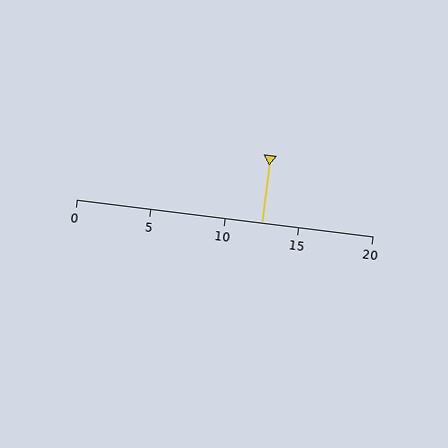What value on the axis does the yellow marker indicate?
The marker indicates approximately 12.5.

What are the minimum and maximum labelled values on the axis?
The axis runs from 0 to 20.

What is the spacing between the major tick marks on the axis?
The major ticks are spaced 5 apart.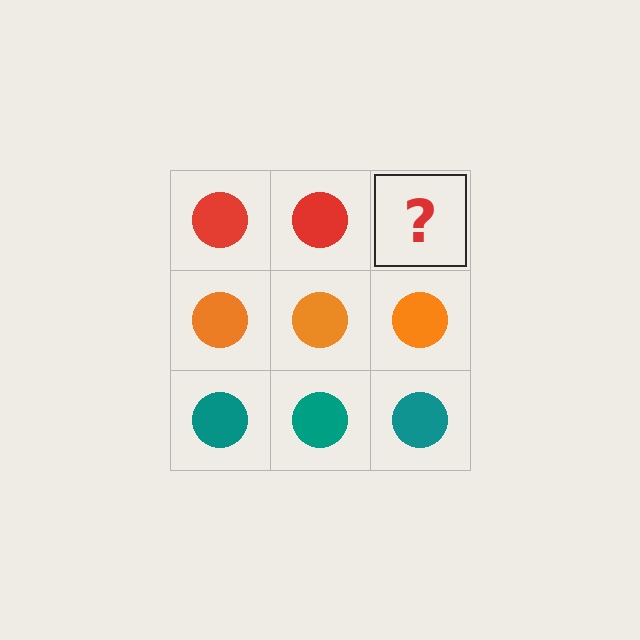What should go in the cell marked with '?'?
The missing cell should contain a red circle.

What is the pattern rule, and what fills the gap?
The rule is that each row has a consistent color. The gap should be filled with a red circle.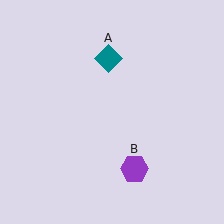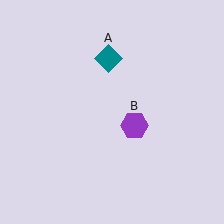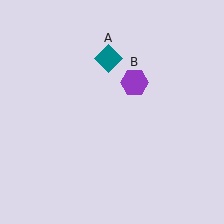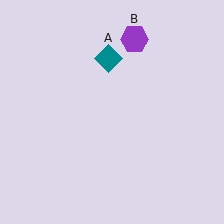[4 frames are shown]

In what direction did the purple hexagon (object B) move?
The purple hexagon (object B) moved up.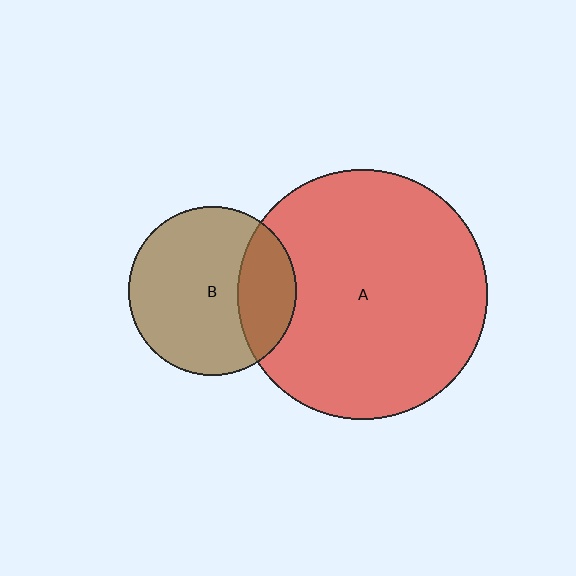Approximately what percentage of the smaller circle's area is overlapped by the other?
Approximately 25%.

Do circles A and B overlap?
Yes.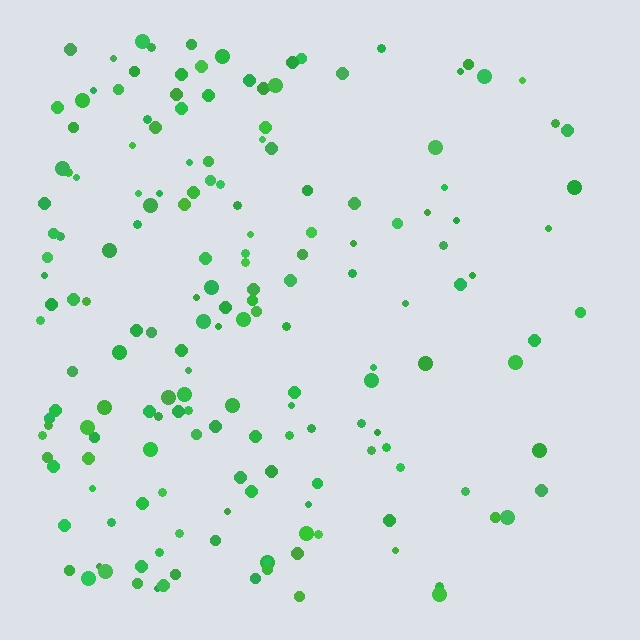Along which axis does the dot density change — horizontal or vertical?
Horizontal.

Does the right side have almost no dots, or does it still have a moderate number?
Still a moderate number, just noticeably fewer than the left.